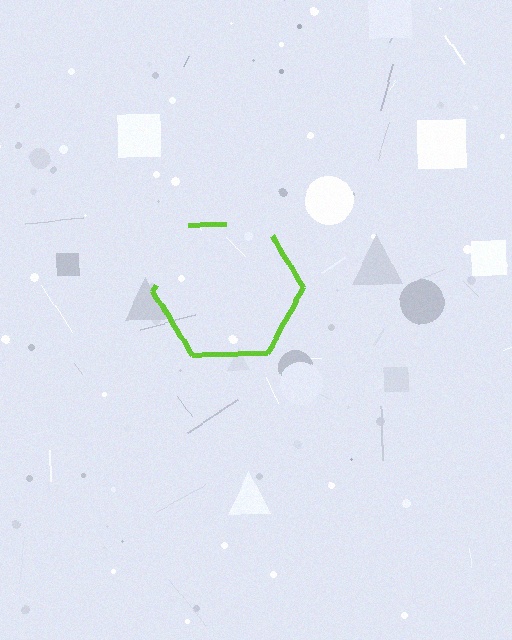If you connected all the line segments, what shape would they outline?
They would outline a hexagon.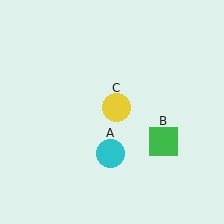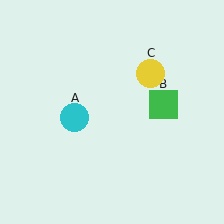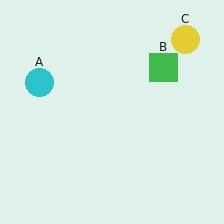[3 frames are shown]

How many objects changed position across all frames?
3 objects changed position: cyan circle (object A), green square (object B), yellow circle (object C).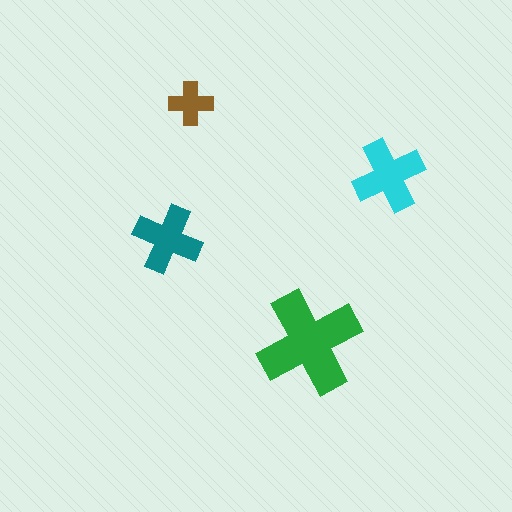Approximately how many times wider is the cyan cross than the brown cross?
About 1.5 times wider.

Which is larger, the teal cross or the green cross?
The green one.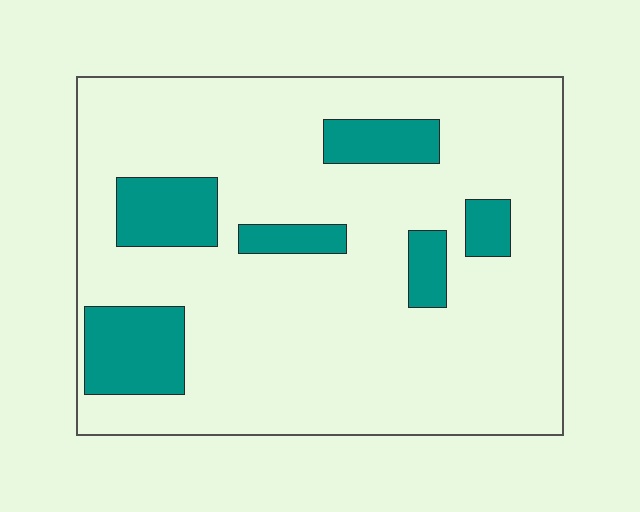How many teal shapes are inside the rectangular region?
6.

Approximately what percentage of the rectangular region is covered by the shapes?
Approximately 15%.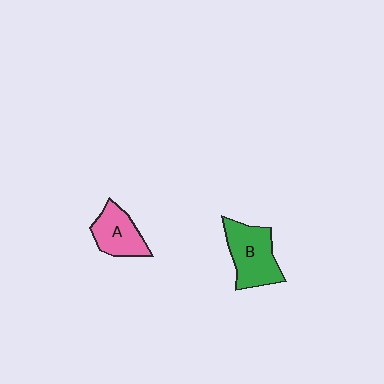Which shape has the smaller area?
Shape A (pink).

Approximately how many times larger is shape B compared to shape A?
Approximately 1.3 times.